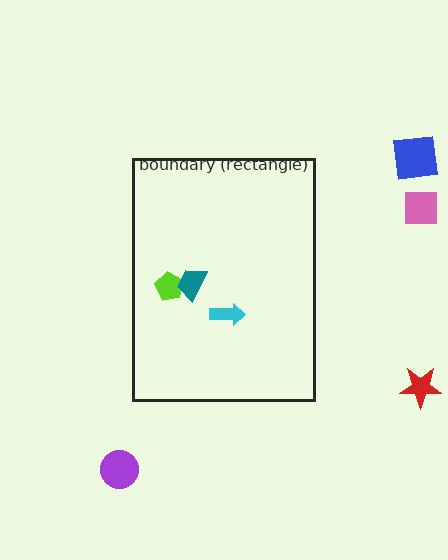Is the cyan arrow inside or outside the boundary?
Inside.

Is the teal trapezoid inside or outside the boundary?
Inside.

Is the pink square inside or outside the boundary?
Outside.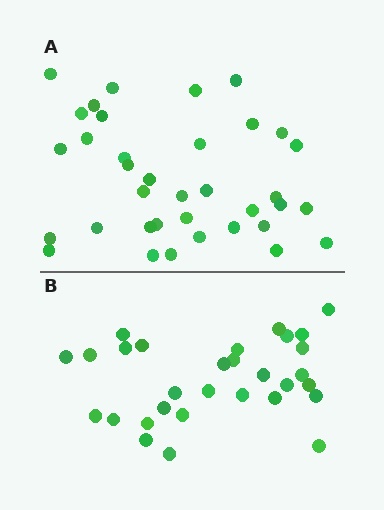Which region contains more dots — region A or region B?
Region A (the top region) has more dots.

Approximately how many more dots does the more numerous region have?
Region A has about 6 more dots than region B.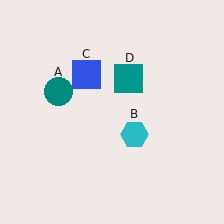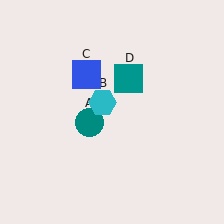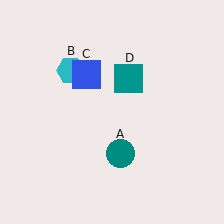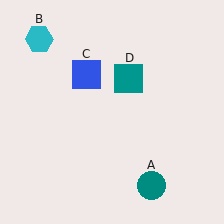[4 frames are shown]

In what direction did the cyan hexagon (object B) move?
The cyan hexagon (object B) moved up and to the left.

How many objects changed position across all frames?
2 objects changed position: teal circle (object A), cyan hexagon (object B).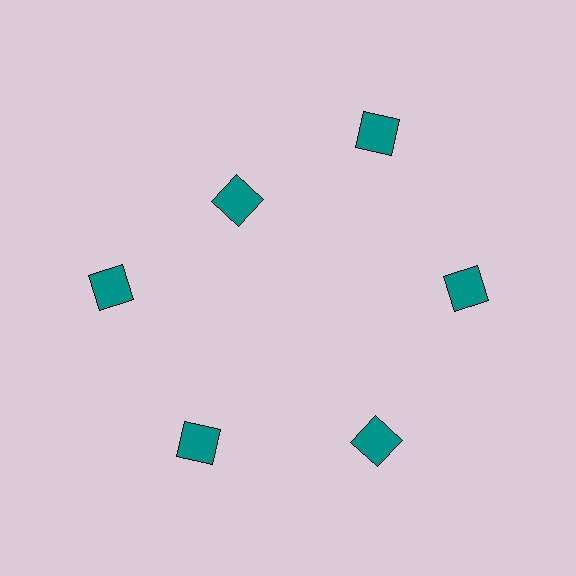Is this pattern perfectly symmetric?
No. The 6 teal squares are arranged in a ring, but one element near the 11 o'clock position is pulled inward toward the center, breaking the 6-fold rotational symmetry.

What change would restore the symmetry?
The symmetry would be restored by moving it outward, back onto the ring so that all 6 squares sit at equal angles and equal distance from the center.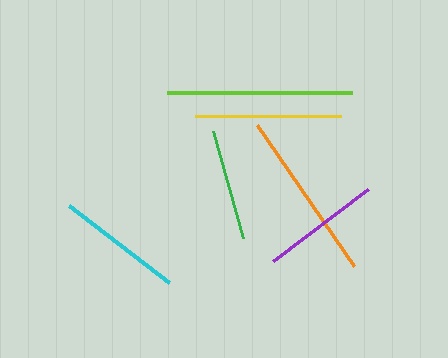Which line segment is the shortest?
The green line is the shortest at approximately 111 pixels.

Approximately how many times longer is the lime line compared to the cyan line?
The lime line is approximately 1.5 times the length of the cyan line.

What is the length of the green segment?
The green segment is approximately 111 pixels long.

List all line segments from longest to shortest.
From longest to shortest: lime, orange, yellow, cyan, purple, green.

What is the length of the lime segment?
The lime segment is approximately 185 pixels long.